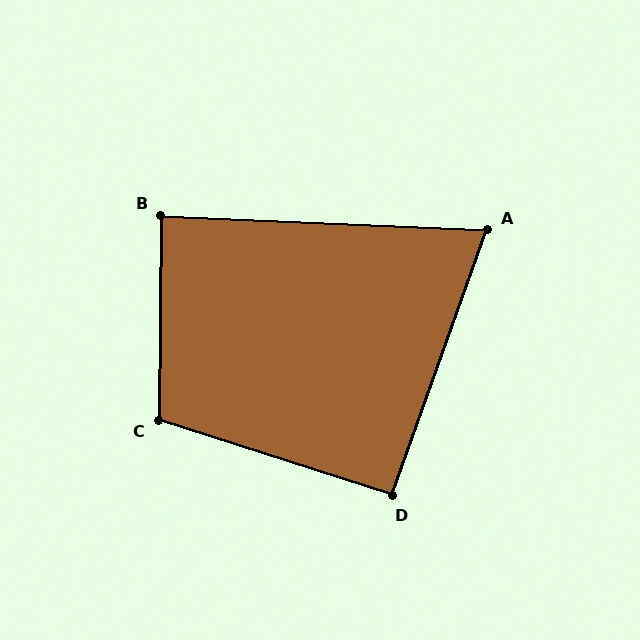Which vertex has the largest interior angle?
C, at approximately 107 degrees.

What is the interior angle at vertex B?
Approximately 88 degrees (approximately right).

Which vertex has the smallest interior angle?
A, at approximately 73 degrees.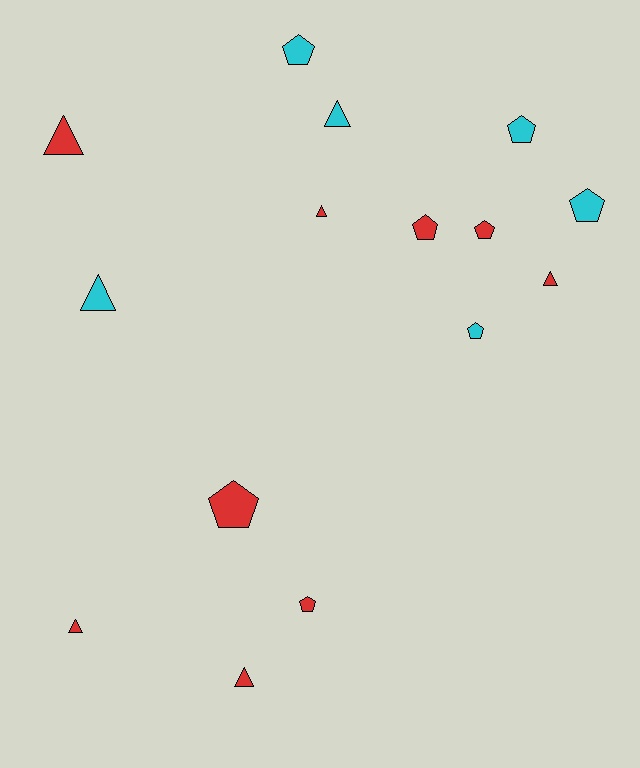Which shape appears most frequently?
Pentagon, with 8 objects.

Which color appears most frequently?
Red, with 9 objects.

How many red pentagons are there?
There are 4 red pentagons.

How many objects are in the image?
There are 15 objects.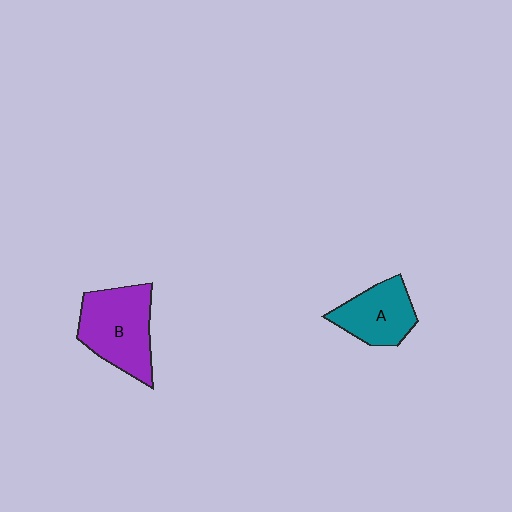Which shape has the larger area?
Shape B (purple).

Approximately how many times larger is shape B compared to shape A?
Approximately 1.4 times.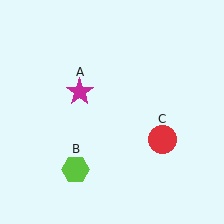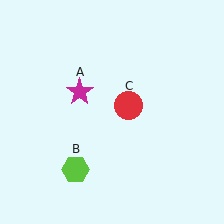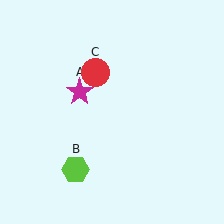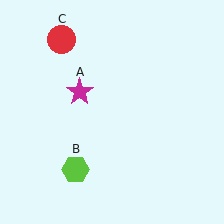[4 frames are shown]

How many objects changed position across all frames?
1 object changed position: red circle (object C).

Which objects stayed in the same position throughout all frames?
Magenta star (object A) and lime hexagon (object B) remained stationary.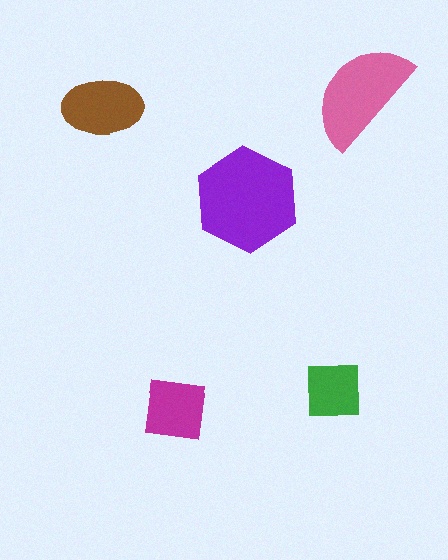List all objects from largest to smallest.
The purple hexagon, the pink semicircle, the brown ellipse, the magenta square, the green square.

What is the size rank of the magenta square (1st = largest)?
4th.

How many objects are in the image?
There are 5 objects in the image.